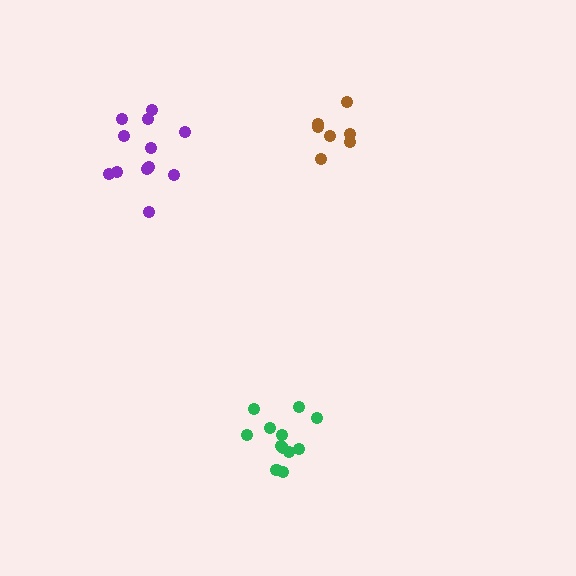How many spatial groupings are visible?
There are 3 spatial groupings.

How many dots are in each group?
Group 1: 13 dots, Group 2: 12 dots, Group 3: 7 dots (32 total).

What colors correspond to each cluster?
The clusters are colored: green, purple, brown.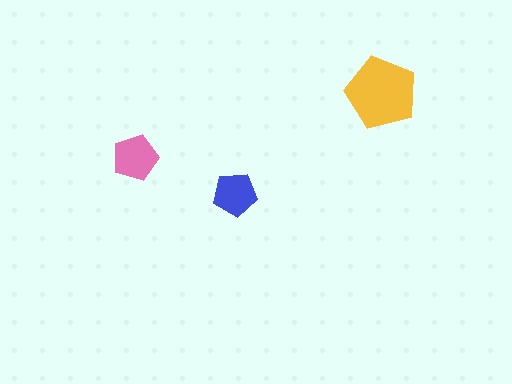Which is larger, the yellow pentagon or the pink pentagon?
The yellow one.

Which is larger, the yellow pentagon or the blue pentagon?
The yellow one.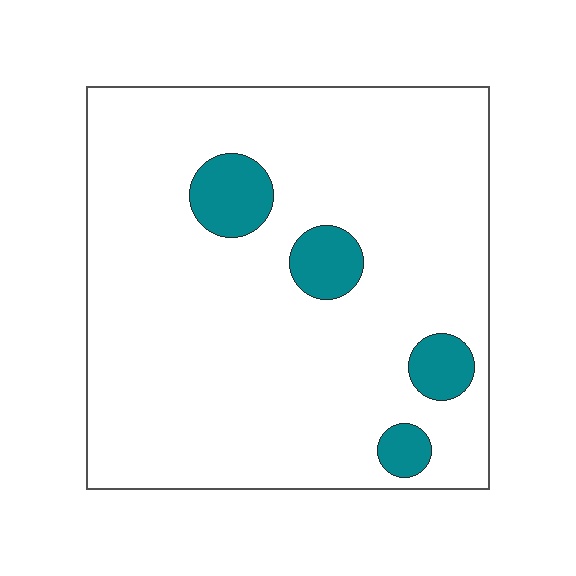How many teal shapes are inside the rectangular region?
4.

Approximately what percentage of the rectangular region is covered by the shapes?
Approximately 10%.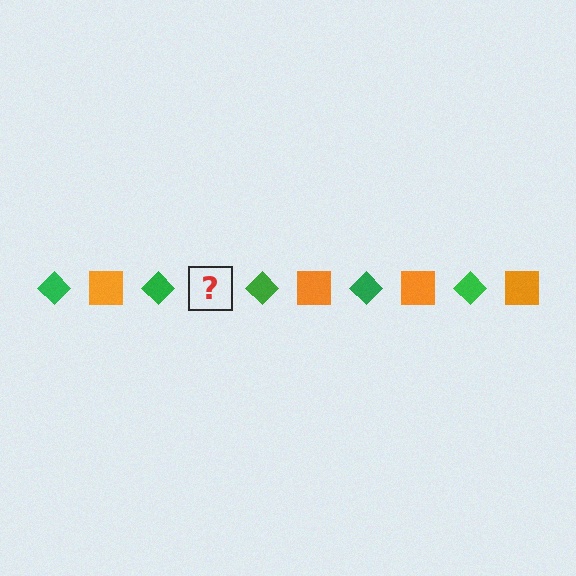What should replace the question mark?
The question mark should be replaced with an orange square.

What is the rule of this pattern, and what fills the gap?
The rule is that the pattern alternates between green diamond and orange square. The gap should be filled with an orange square.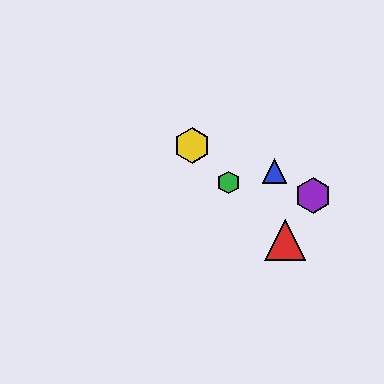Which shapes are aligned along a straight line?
The red triangle, the green hexagon, the yellow hexagon are aligned along a straight line.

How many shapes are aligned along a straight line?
3 shapes (the red triangle, the green hexagon, the yellow hexagon) are aligned along a straight line.